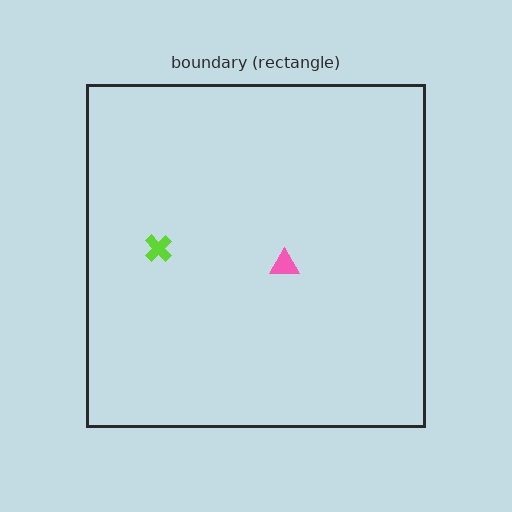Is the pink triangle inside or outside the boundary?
Inside.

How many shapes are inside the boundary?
2 inside, 0 outside.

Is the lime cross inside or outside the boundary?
Inside.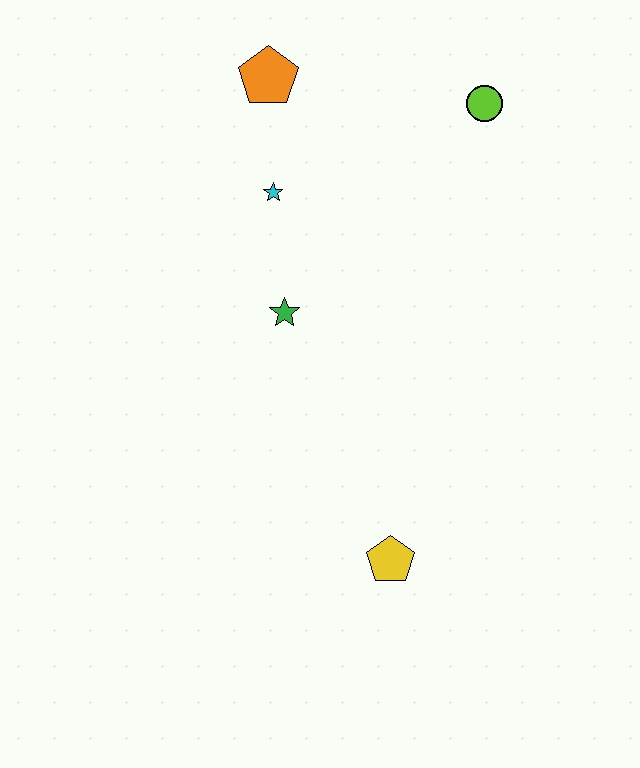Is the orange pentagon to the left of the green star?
Yes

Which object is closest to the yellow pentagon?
The green star is closest to the yellow pentagon.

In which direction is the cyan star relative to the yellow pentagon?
The cyan star is above the yellow pentagon.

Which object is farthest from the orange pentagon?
The yellow pentagon is farthest from the orange pentagon.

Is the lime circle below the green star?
No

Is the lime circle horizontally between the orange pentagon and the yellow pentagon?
No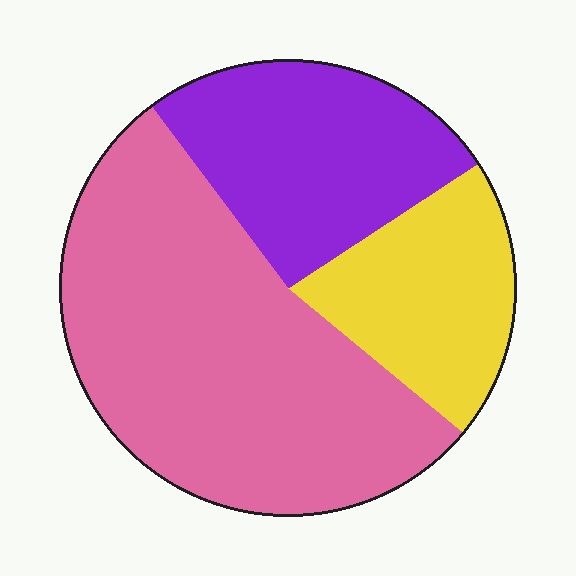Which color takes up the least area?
Yellow, at roughly 20%.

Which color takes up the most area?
Pink, at roughly 55%.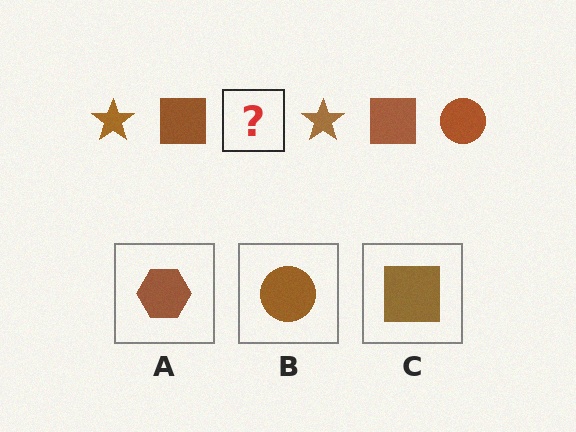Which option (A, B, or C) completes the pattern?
B.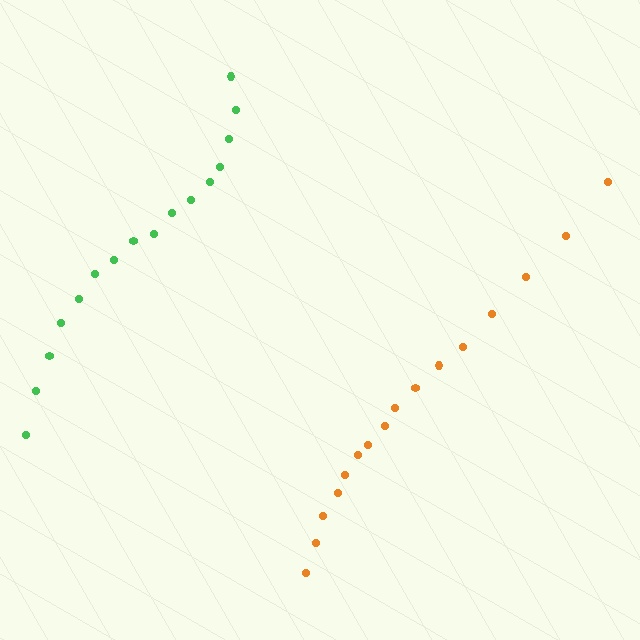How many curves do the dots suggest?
There are 2 distinct paths.